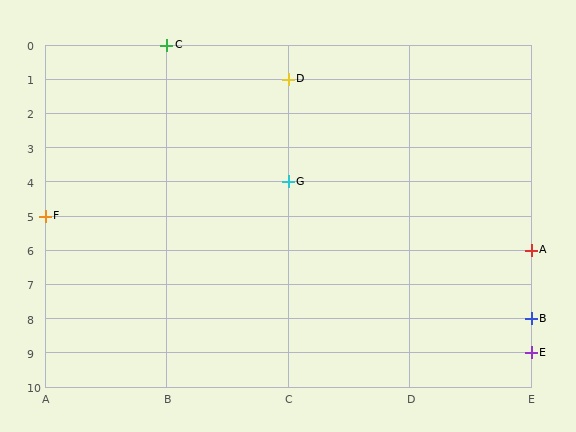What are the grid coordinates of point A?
Point A is at grid coordinates (E, 6).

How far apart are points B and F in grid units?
Points B and F are 4 columns and 3 rows apart (about 5.0 grid units diagonally).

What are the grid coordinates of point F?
Point F is at grid coordinates (A, 5).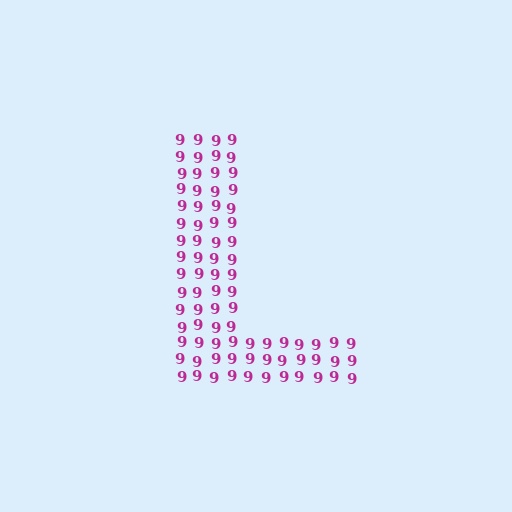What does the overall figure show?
The overall figure shows the letter L.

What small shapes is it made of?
It is made of small digit 9's.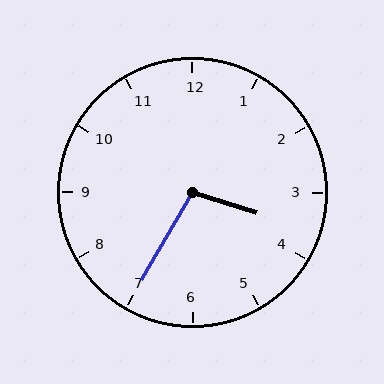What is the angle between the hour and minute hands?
Approximately 102 degrees.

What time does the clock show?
3:35.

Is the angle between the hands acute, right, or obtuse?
It is obtuse.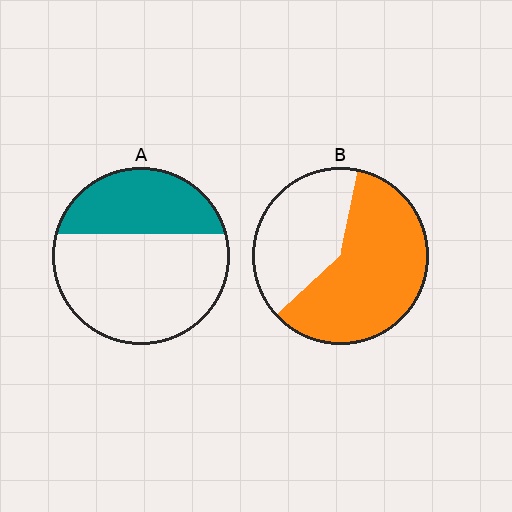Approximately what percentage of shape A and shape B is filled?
A is approximately 35% and B is approximately 60%.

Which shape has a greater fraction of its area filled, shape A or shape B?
Shape B.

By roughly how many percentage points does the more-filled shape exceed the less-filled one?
By roughly 25 percentage points (B over A).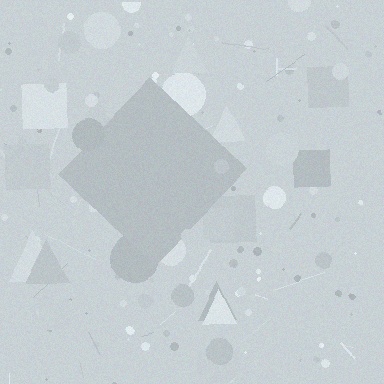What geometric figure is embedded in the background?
A diamond is embedded in the background.